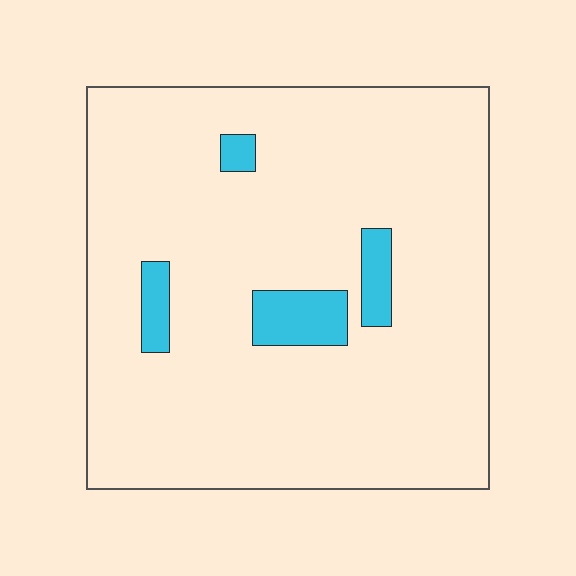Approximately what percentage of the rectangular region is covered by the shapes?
Approximately 10%.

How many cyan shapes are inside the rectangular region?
4.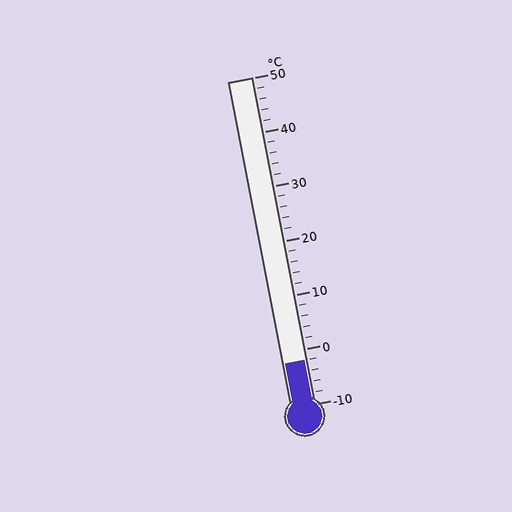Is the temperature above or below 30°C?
The temperature is below 30°C.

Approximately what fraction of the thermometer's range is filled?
The thermometer is filled to approximately 15% of its range.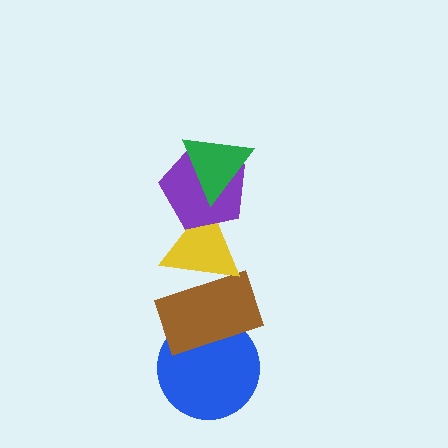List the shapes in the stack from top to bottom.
From top to bottom: the green triangle, the purple pentagon, the yellow triangle, the brown rectangle, the blue circle.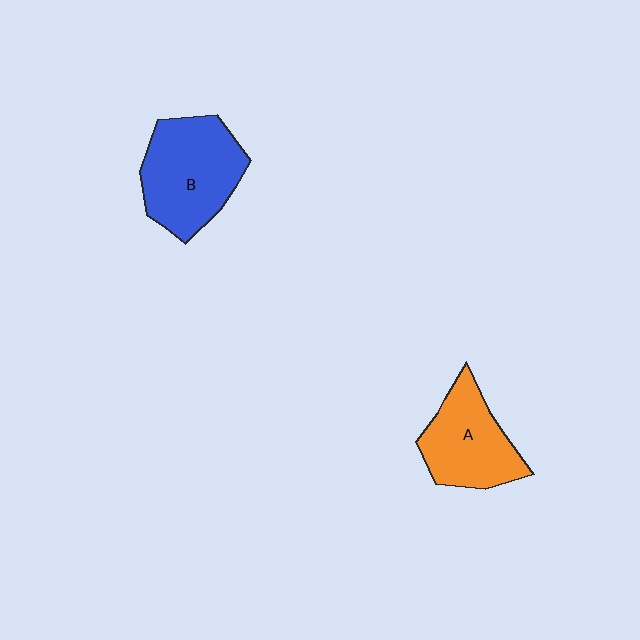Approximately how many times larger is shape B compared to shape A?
Approximately 1.3 times.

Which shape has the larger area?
Shape B (blue).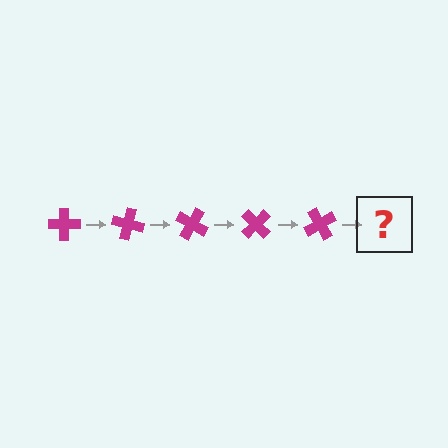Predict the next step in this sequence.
The next step is a magenta cross rotated 75 degrees.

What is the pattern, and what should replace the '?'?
The pattern is that the cross rotates 15 degrees each step. The '?' should be a magenta cross rotated 75 degrees.